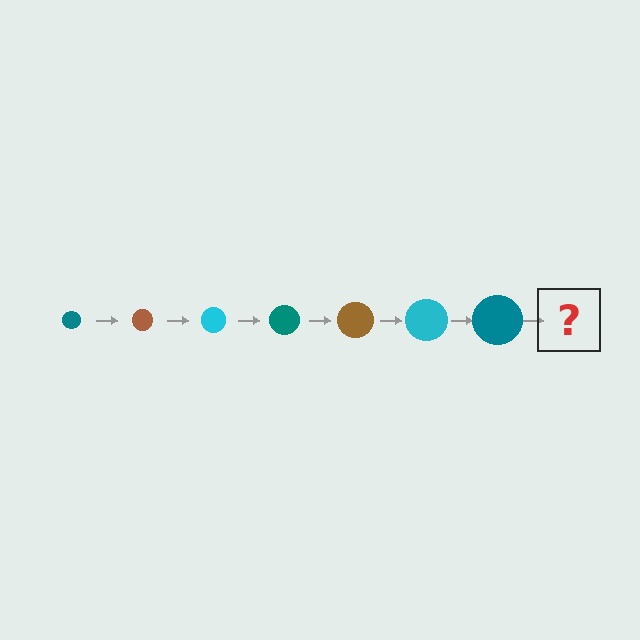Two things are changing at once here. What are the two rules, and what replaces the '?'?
The two rules are that the circle grows larger each step and the color cycles through teal, brown, and cyan. The '?' should be a brown circle, larger than the previous one.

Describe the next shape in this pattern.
It should be a brown circle, larger than the previous one.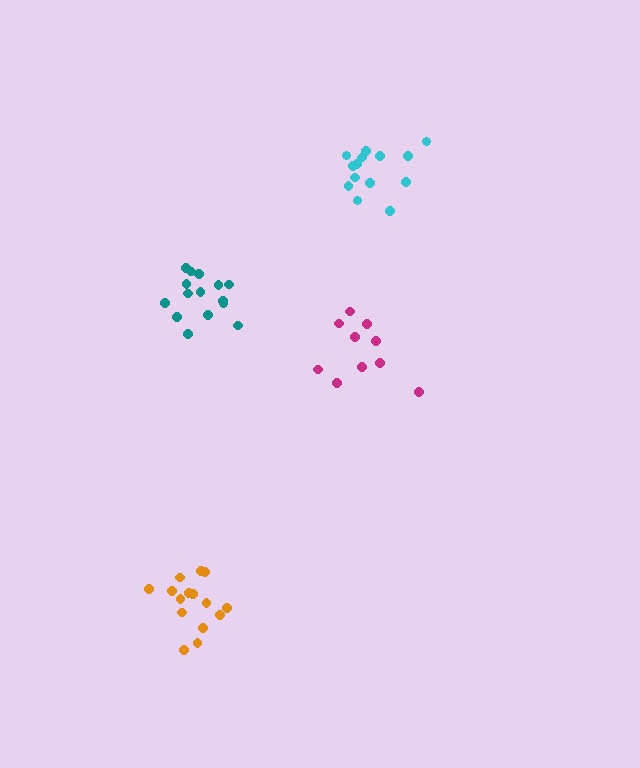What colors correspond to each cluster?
The clusters are colored: cyan, teal, magenta, orange.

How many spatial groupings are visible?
There are 4 spatial groupings.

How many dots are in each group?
Group 1: 14 dots, Group 2: 15 dots, Group 3: 10 dots, Group 4: 15 dots (54 total).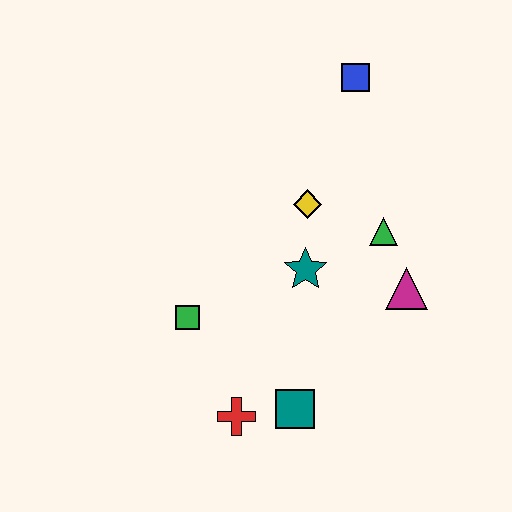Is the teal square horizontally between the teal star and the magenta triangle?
No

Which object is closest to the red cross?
The teal square is closest to the red cross.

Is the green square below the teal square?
No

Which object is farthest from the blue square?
The red cross is farthest from the blue square.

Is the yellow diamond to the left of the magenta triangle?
Yes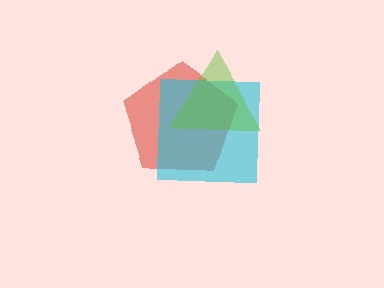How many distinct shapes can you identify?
There are 3 distinct shapes: a red pentagon, a cyan square, a lime triangle.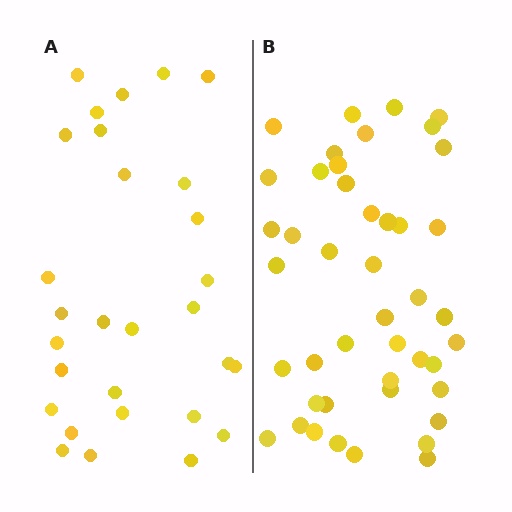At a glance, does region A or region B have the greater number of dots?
Region B (the right region) has more dots.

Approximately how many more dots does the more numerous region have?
Region B has approximately 15 more dots than region A.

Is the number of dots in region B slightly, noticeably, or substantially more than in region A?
Region B has substantially more. The ratio is roughly 1.5 to 1.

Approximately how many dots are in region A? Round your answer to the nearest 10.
About 30 dots. (The exact count is 29, which rounds to 30.)